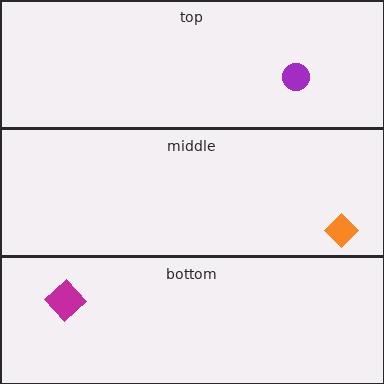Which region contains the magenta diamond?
The bottom region.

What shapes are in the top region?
The purple circle.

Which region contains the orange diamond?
The middle region.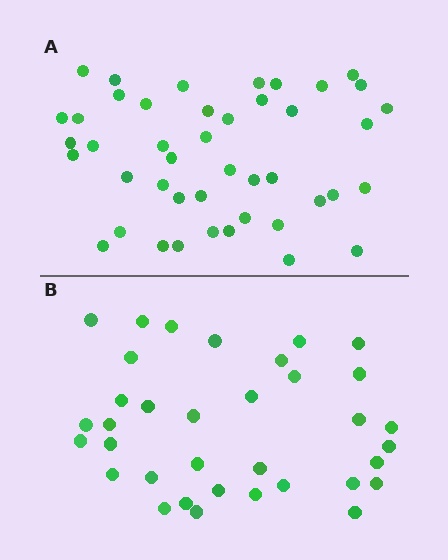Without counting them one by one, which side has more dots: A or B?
Region A (the top region) has more dots.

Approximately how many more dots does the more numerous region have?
Region A has roughly 8 or so more dots than region B.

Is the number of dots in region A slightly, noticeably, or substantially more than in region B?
Region A has noticeably more, but not dramatically so. The ratio is roughly 1.3 to 1.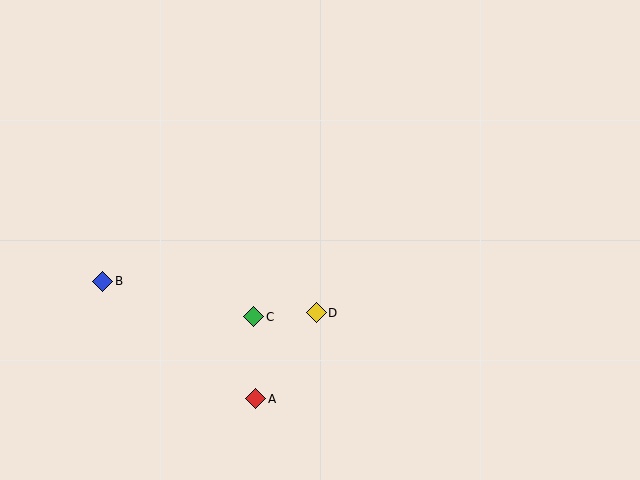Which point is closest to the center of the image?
Point D at (316, 313) is closest to the center.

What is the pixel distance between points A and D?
The distance between A and D is 105 pixels.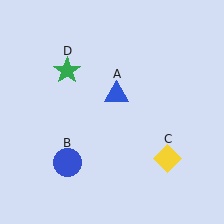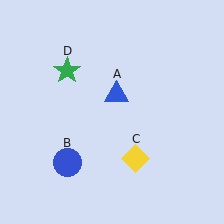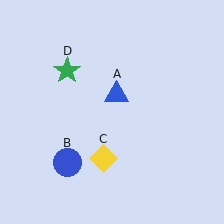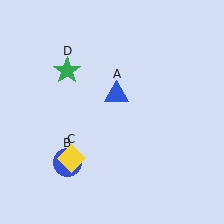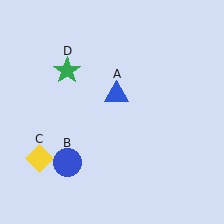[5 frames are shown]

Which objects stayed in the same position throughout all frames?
Blue triangle (object A) and blue circle (object B) and green star (object D) remained stationary.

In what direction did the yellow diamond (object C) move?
The yellow diamond (object C) moved left.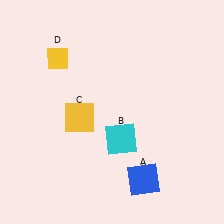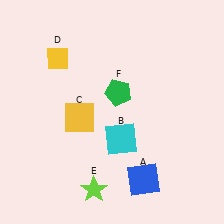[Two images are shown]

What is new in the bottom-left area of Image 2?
A lime star (E) was added in the bottom-left area of Image 2.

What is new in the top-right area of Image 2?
A green pentagon (F) was added in the top-right area of Image 2.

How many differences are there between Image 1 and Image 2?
There are 2 differences between the two images.